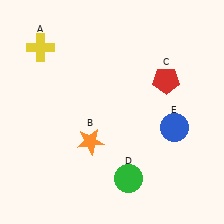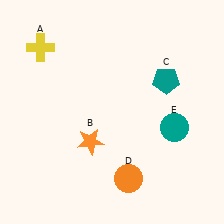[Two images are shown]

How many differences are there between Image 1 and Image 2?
There are 3 differences between the two images.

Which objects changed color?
C changed from red to teal. D changed from green to orange. E changed from blue to teal.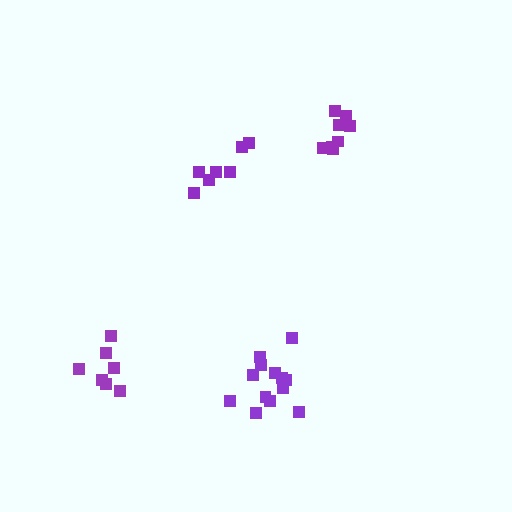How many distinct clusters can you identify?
There are 4 distinct clusters.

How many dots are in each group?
Group 1: 7 dots, Group 2: 7 dots, Group 3: 8 dots, Group 4: 13 dots (35 total).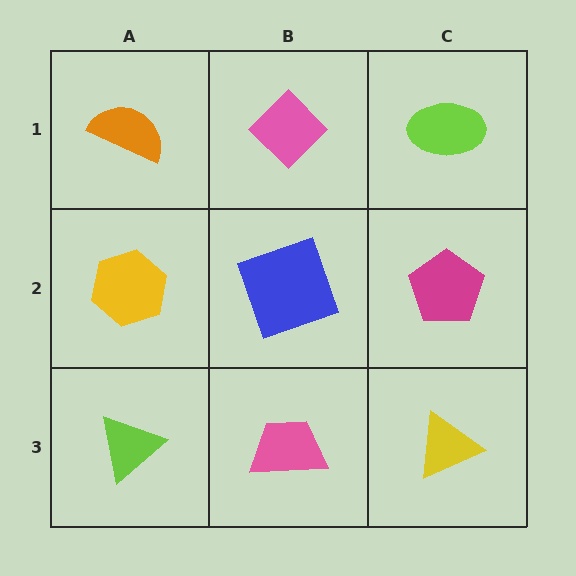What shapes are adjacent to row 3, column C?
A magenta pentagon (row 2, column C), a pink trapezoid (row 3, column B).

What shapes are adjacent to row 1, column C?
A magenta pentagon (row 2, column C), a pink diamond (row 1, column B).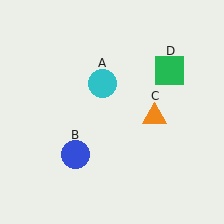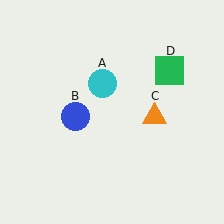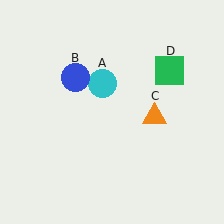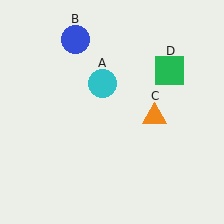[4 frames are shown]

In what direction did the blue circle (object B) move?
The blue circle (object B) moved up.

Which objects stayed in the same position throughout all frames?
Cyan circle (object A) and orange triangle (object C) and green square (object D) remained stationary.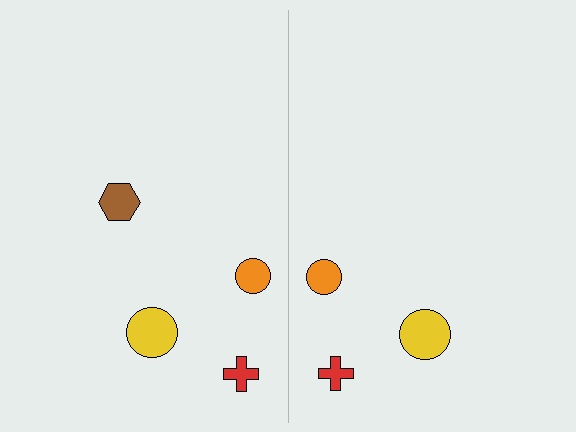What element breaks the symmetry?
A brown hexagon is missing from the right side.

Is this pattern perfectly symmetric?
No, the pattern is not perfectly symmetric. A brown hexagon is missing from the right side.